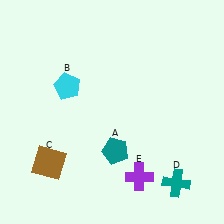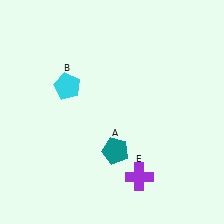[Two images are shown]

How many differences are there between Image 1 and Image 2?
There are 2 differences between the two images.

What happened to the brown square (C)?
The brown square (C) was removed in Image 2. It was in the bottom-left area of Image 1.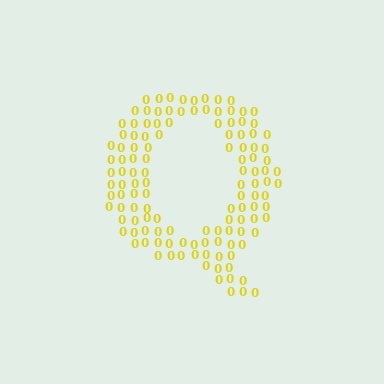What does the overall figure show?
The overall figure shows the letter Q.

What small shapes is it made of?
It is made of small digit 0's.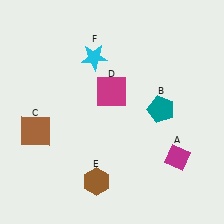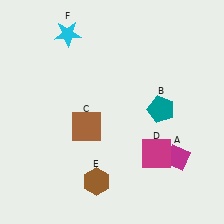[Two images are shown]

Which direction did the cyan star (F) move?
The cyan star (F) moved left.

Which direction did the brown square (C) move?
The brown square (C) moved right.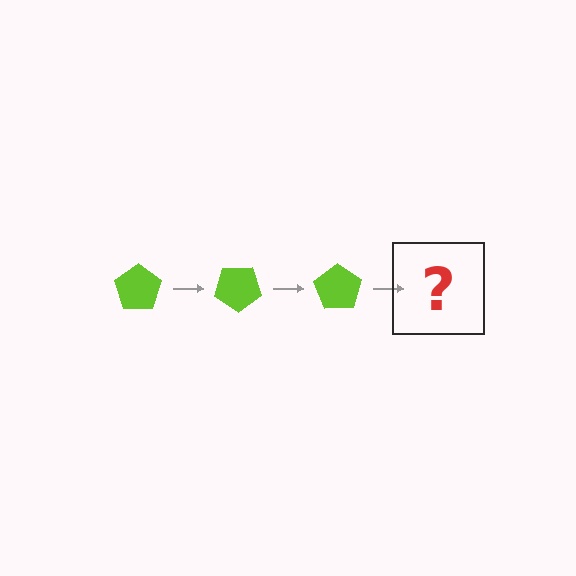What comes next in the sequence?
The next element should be a lime pentagon rotated 105 degrees.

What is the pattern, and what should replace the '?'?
The pattern is that the pentagon rotates 35 degrees each step. The '?' should be a lime pentagon rotated 105 degrees.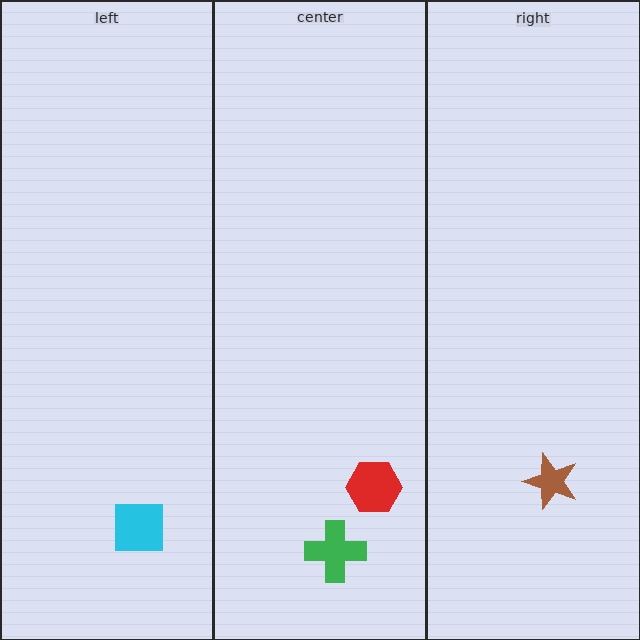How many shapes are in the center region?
2.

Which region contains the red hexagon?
The center region.